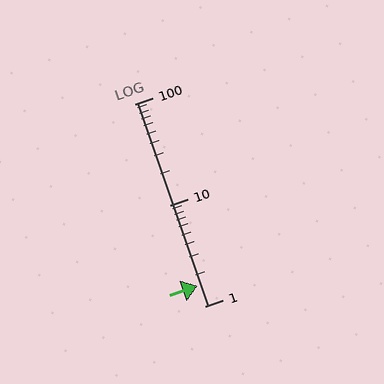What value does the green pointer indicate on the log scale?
The pointer indicates approximately 1.6.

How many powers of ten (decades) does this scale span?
The scale spans 2 decades, from 1 to 100.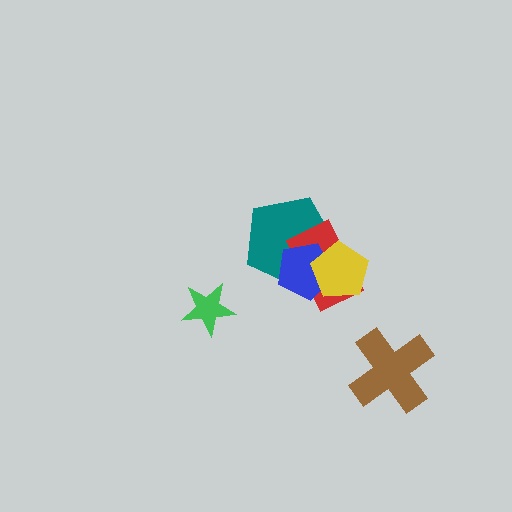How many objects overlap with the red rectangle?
3 objects overlap with the red rectangle.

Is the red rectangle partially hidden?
Yes, it is partially covered by another shape.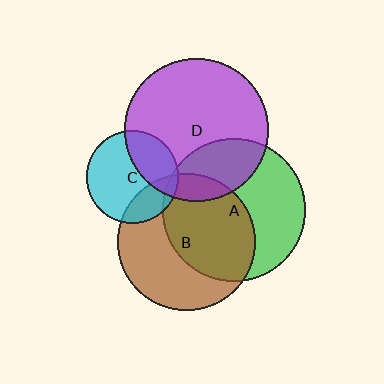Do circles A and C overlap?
Yes.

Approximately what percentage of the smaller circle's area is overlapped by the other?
Approximately 5%.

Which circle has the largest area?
Circle D (purple).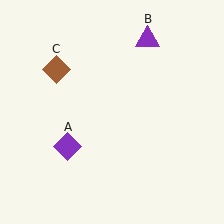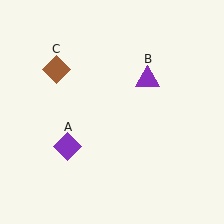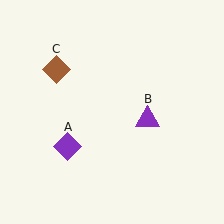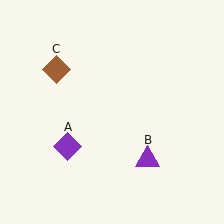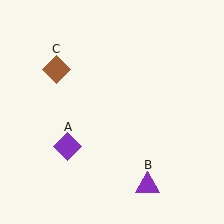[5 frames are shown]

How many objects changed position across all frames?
1 object changed position: purple triangle (object B).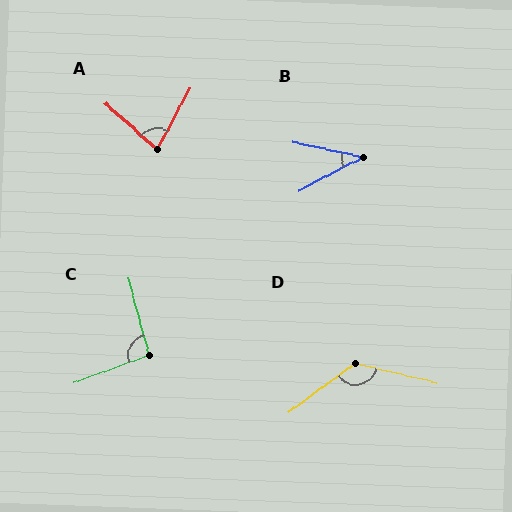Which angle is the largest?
D, at approximately 130 degrees.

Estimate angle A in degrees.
Approximately 76 degrees.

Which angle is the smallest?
B, at approximately 40 degrees.